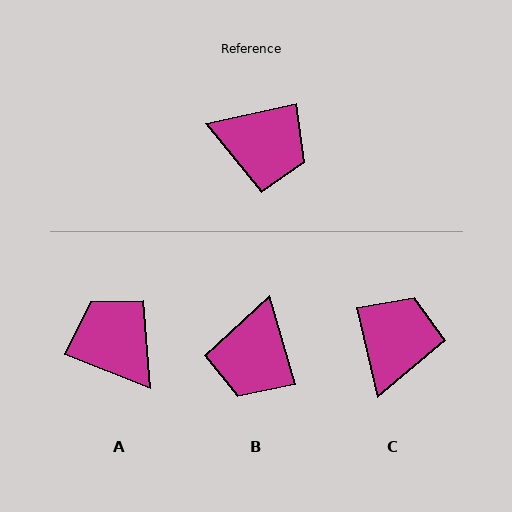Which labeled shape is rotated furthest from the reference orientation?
A, about 146 degrees away.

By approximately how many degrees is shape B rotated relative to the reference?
Approximately 86 degrees clockwise.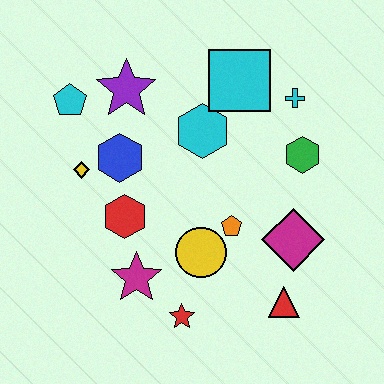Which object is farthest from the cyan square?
The red star is farthest from the cyan square.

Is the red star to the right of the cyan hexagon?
No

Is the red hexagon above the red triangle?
Yes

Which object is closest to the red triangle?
The magenta diamond is closest to the red triangle.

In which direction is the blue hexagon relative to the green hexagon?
The blue hexagon is to the left of the green hexagon.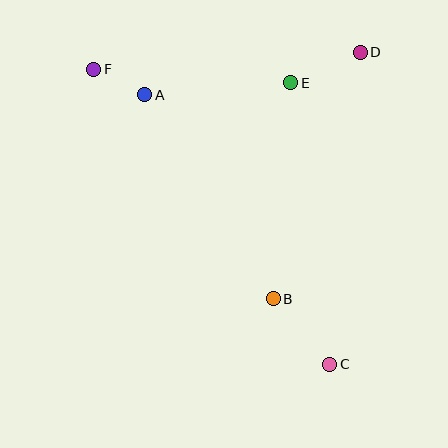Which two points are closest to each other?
Points A and F are closest to each other.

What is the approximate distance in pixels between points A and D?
The distance between A and D is approximately 220 pixels.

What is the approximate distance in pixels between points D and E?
The distance between D and E is approximately 76 pixels.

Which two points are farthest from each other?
Points C and F are farthest from each other.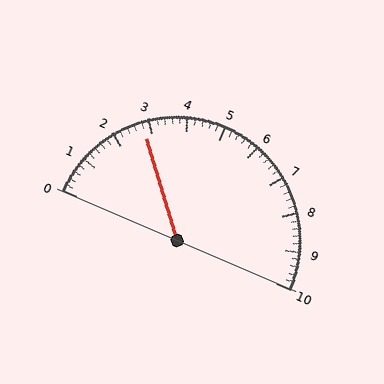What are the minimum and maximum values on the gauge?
The gauge ranges from 0 to 10.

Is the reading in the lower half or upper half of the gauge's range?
The reading is in the lower half of the range (0 to 10).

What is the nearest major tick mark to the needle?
The nearest major tick mark is 3.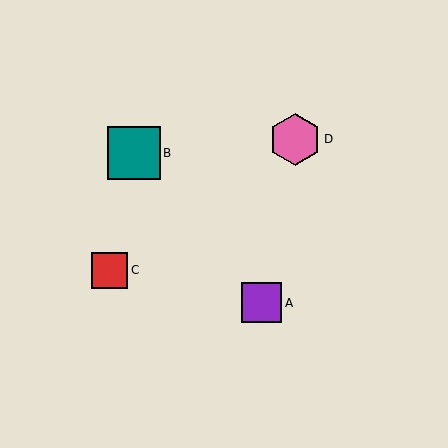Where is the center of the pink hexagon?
The center of the pink hexagon is at (295, 139).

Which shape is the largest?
The pink hexagon (labeled D) is the largest.